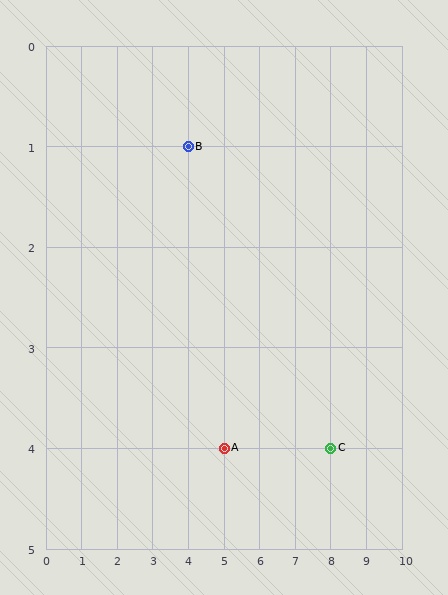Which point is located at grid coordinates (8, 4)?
Point C is at (8, 4).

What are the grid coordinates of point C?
Point C is at grid coordinates (8, 4).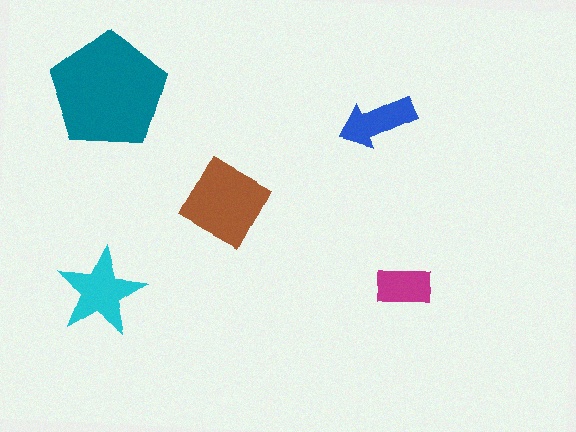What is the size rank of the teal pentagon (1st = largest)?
1st.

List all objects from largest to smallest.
The teal pentagon, the brown diamond, the cyan star, the blue arrow, the magenta rectangle.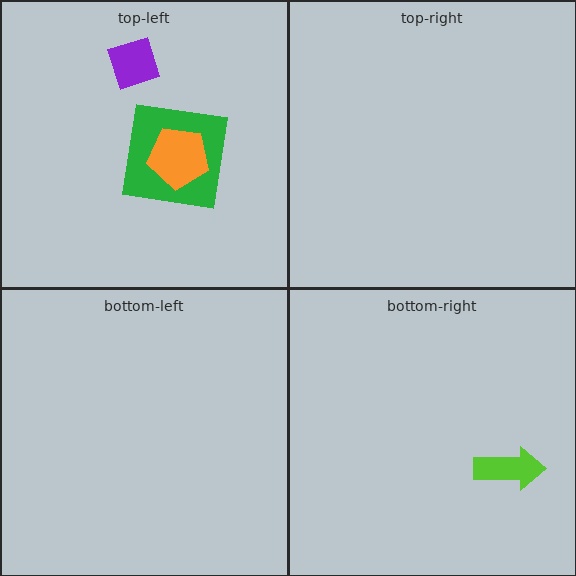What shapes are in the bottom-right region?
The lime arrow.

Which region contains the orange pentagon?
The top-left region.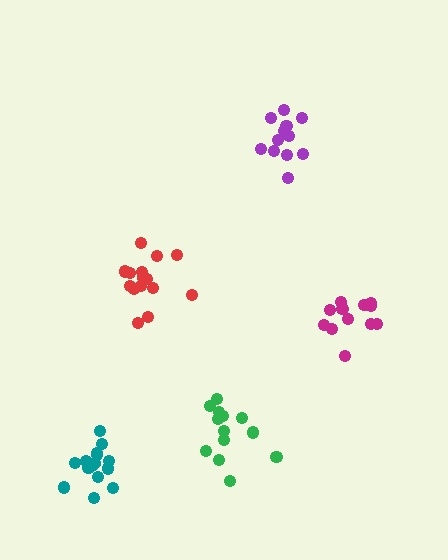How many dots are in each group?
Group 1: 15 dots, Group 2: 13 dots, Group 3: 15 dots, Group 4: 12 dots, Group 5: 13 dots (68 total).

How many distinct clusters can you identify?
There are 5 distinct clusters.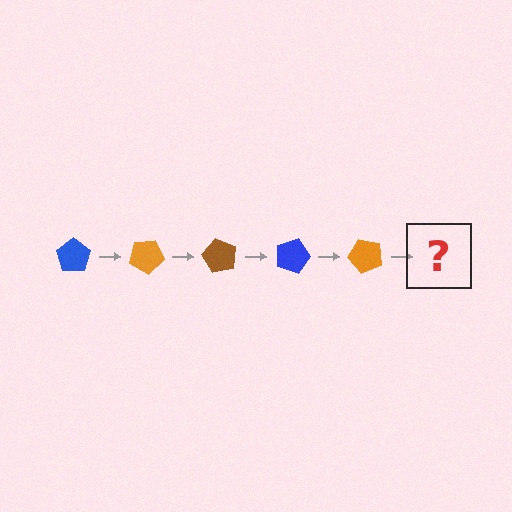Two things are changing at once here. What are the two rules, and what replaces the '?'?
The two rules are that it rotates 30 degrees each step and the color cycles through blue, orange, and brown. The '?' should be a brown pentagon, rotated 150 degrees from the start.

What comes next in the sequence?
The next element should be a brown pentagon, rotated 150 degrees from the start.